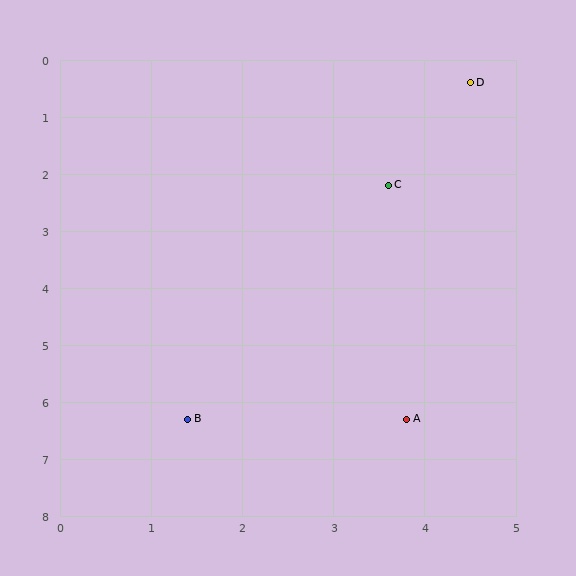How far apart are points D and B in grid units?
Points D and B are about 6.7 grid units apart.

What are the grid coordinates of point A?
Point A is at approximately (3.8, 6.3).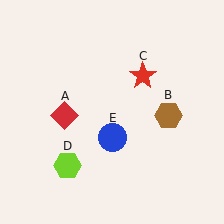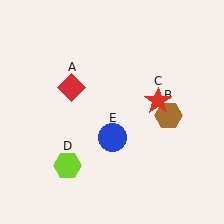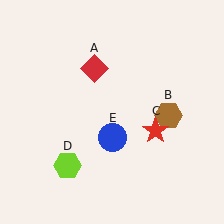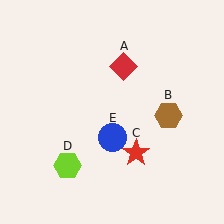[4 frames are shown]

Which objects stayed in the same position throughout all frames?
Brown hexagon (object B) and lime hexagon (object D) and blue circle (object E) remained stationary.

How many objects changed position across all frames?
2 objects changed position: red diamond (object A), red star (object C).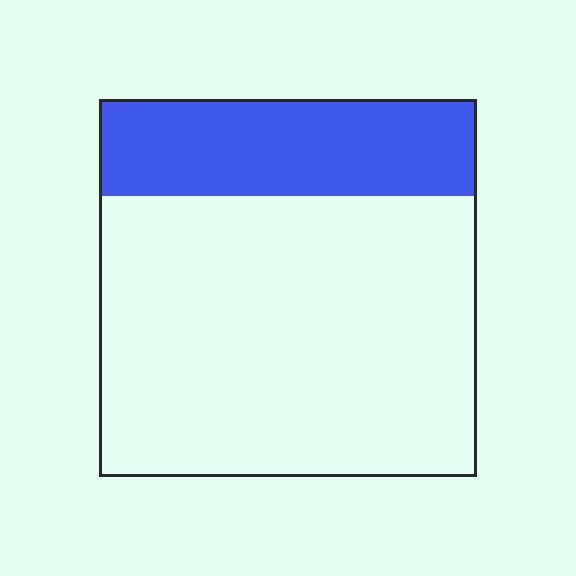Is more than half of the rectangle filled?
No.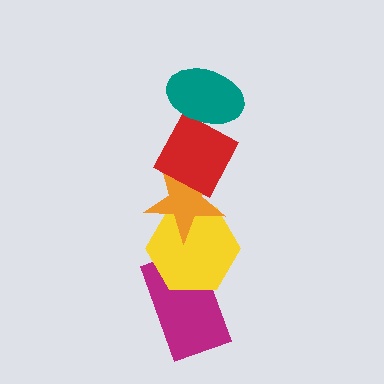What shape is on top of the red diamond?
The teal ellipse is on top of the red diamond.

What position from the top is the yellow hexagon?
The yellow hexagon is 4th from the top.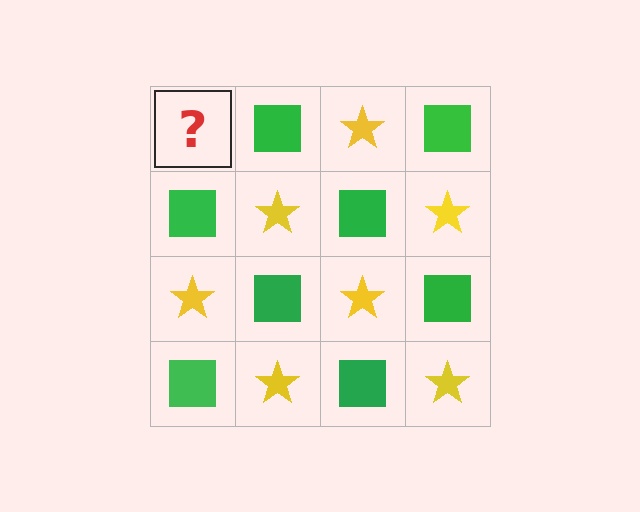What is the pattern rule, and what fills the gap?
The rule is that it alternates yellow star and green square in a checkerboard pattern. The gap should be filled with a yellow star.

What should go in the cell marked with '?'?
The missing cell should contain a yellow star.